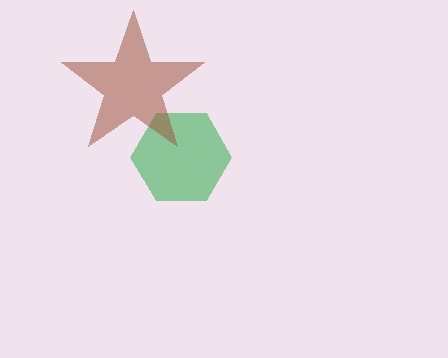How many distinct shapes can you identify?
There are 2 distinct shapes: a green hexagon, a brown star.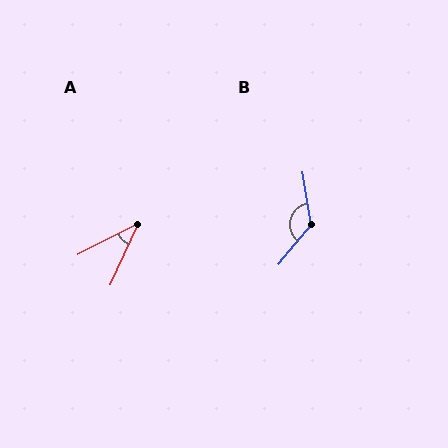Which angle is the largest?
B, at approximately 131 degrees.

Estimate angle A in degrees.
Approximately 38 degrees.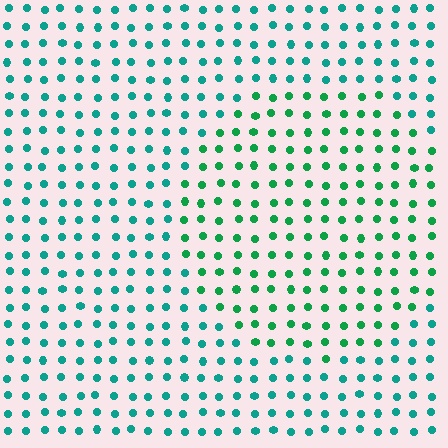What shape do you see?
I see a circle.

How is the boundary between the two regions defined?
The boundary is defined purely by a slight shift in hue (about 30 degrees). Spacing, size, and orientation are identical on both sides.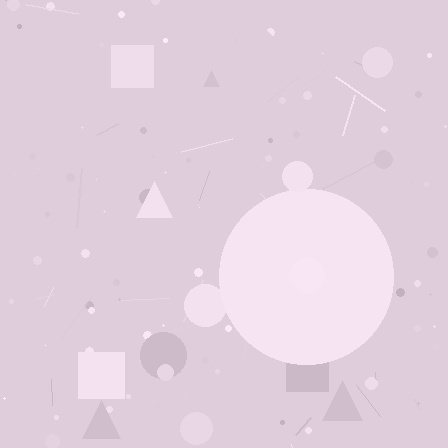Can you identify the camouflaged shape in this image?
The camouflaged shape is a circle.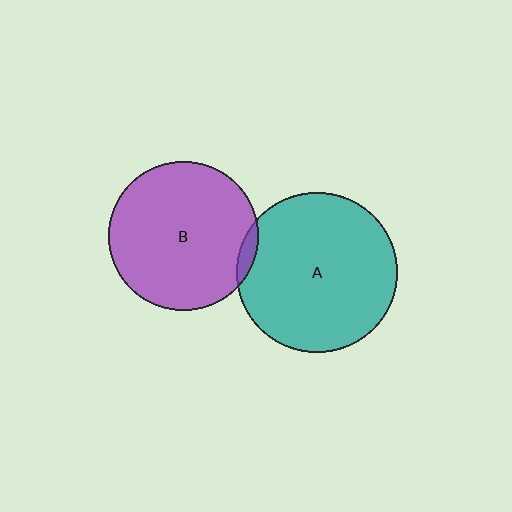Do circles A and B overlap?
Yes.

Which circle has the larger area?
Circle A (teal).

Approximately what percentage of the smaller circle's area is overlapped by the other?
Approximately 5%.